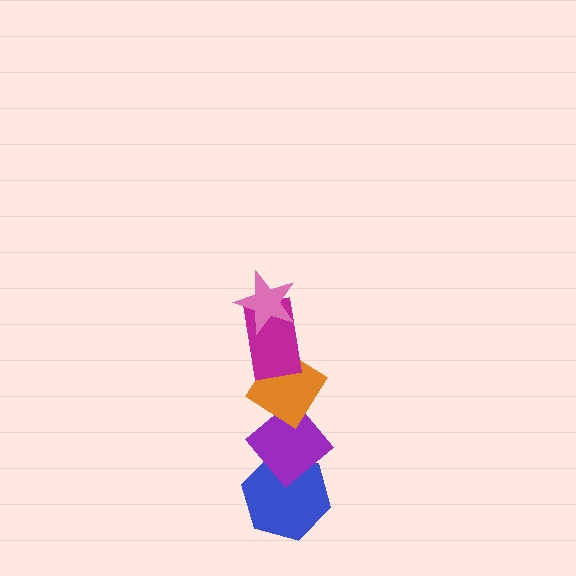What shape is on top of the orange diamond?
The magenta rectangle is on top of the orange diamond.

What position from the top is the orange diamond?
The orange diamond is 3rd from the top.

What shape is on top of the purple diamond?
The orange diamond is on top of the purple diamond.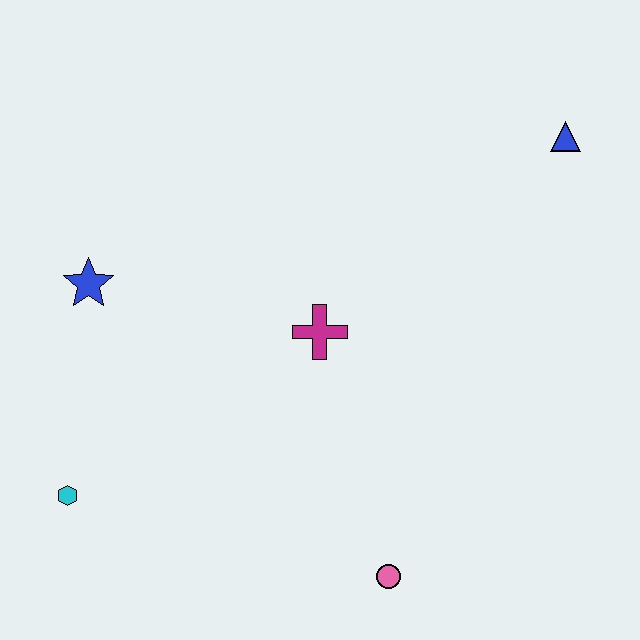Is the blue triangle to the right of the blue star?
Yes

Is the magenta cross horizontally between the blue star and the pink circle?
Yes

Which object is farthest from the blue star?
The blue triangle is farthest from the blue star.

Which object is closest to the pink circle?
The magenta cross is closest to the pink circle.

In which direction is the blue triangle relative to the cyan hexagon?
The blue triangle is to the right of the cyan hexagon.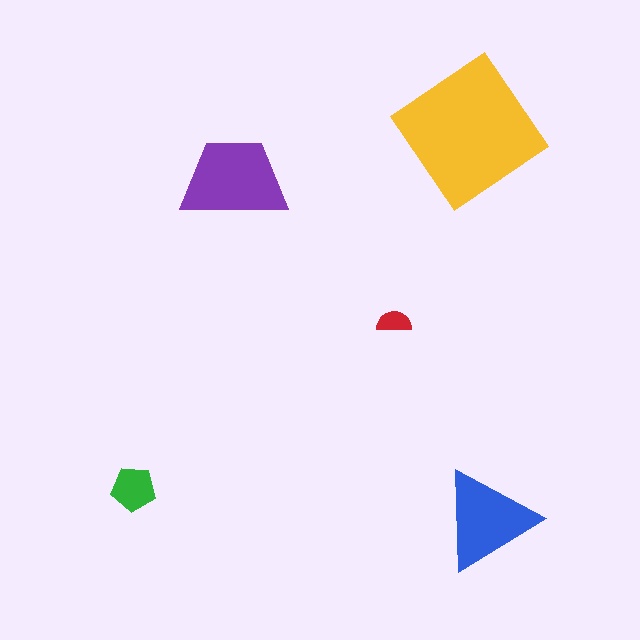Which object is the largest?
The yellow diamond.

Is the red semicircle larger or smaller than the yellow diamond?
Smaller.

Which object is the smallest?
The red semicircle.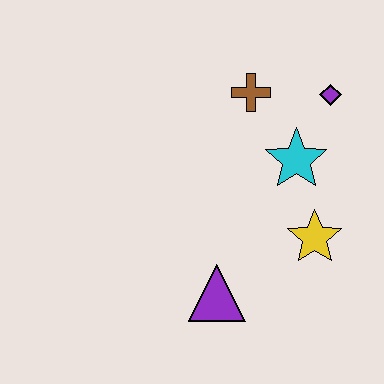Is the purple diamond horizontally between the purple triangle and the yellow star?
No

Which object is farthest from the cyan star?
The purple triangle is farthest from the cyan star.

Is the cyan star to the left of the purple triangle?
No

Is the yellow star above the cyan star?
No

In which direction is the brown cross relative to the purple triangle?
The brown cross is above the purple triangle.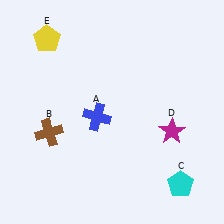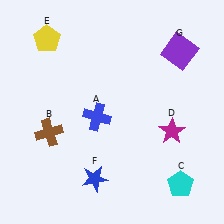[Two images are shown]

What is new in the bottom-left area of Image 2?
A blue star (F) was added in the bottom-left area of Image 2.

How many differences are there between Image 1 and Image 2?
There are 2 differences between the two images.